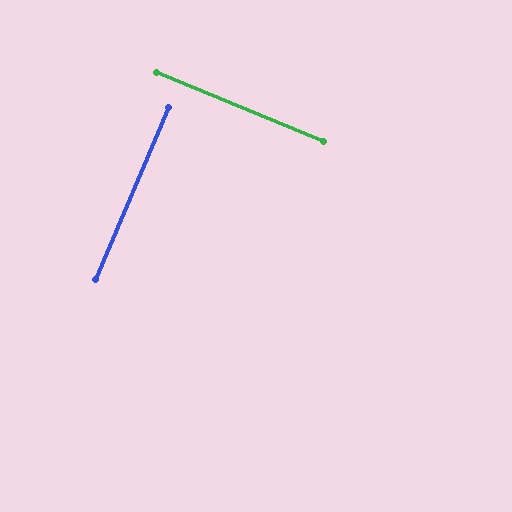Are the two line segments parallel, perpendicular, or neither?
Perpendicular — they meet at approximately 90°.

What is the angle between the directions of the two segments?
Approximately 90 degrees.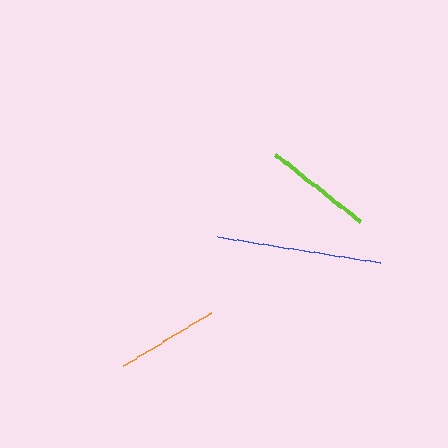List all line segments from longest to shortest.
From longest to shortest: blue, lime, orange.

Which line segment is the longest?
The blue line is the longest at approximately 164 pixels.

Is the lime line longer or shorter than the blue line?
The blue line is longer than the lime line.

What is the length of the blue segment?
The blue segment is approximately 164 pixels long.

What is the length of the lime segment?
The lime segment is approximately 107 pixels long.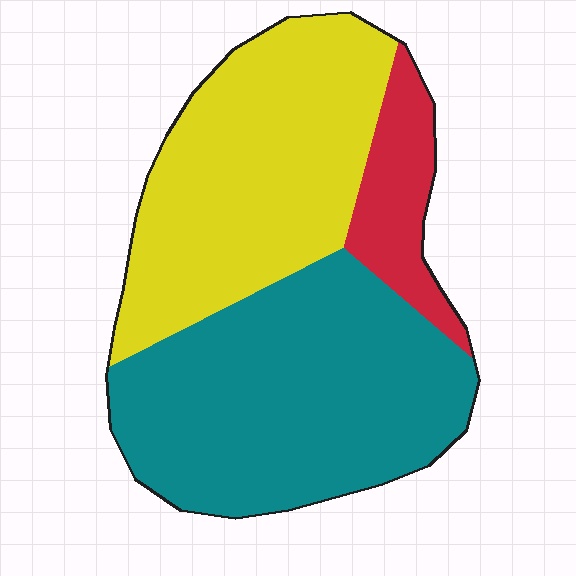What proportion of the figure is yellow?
Yellow takes up about two fifths (2/5) of the figure.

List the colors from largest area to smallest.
From largest to smallest: teal, yellow, red.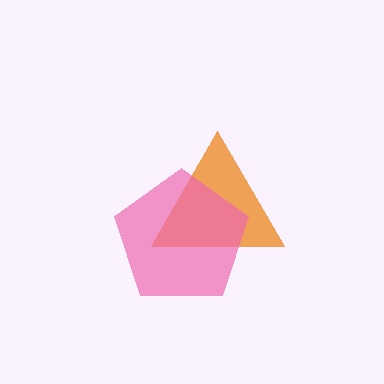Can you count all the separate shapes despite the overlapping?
Yes, there are 2 separate shapes.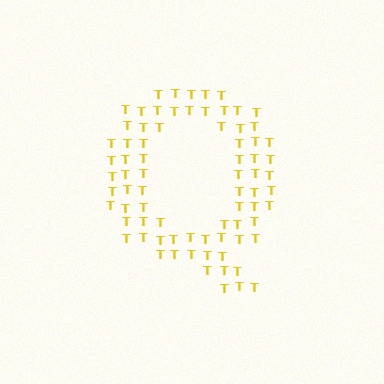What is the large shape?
The large shape is the letter Q.